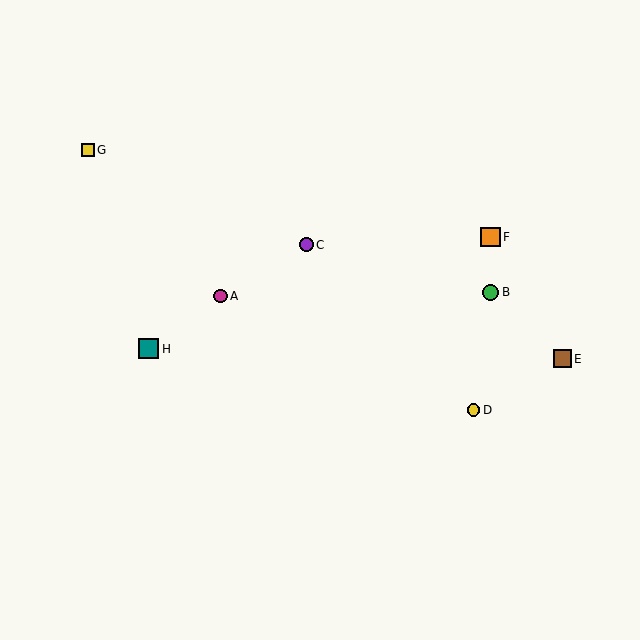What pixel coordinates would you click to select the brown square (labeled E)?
Click at (562, 359) to select the brown square E.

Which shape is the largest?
The teal square (labeled H) is the largest.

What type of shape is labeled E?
Shape E is a brown square.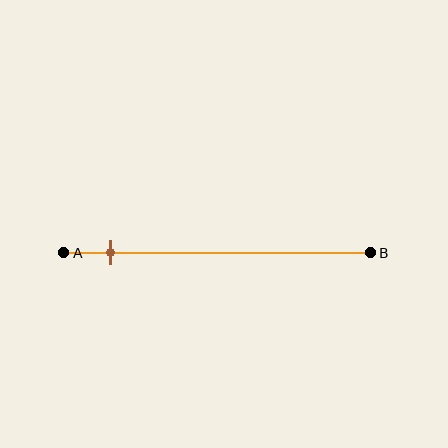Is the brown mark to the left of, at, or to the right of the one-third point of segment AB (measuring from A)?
The brown mark is to the left of the one-third point of segment AB.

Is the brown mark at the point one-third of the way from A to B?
No, the mark is at about 15% from A, not at the 33% one-third point.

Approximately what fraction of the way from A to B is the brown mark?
The brown mark is approximately 15% of the way from A to B.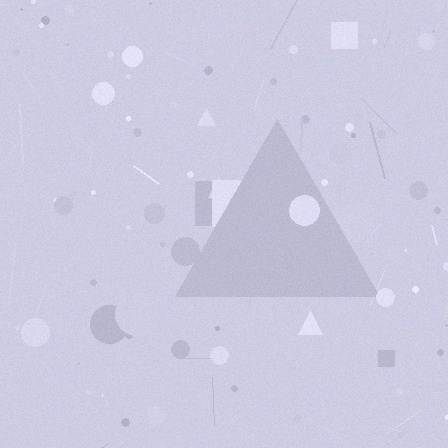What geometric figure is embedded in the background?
A triangle is embedded in the background.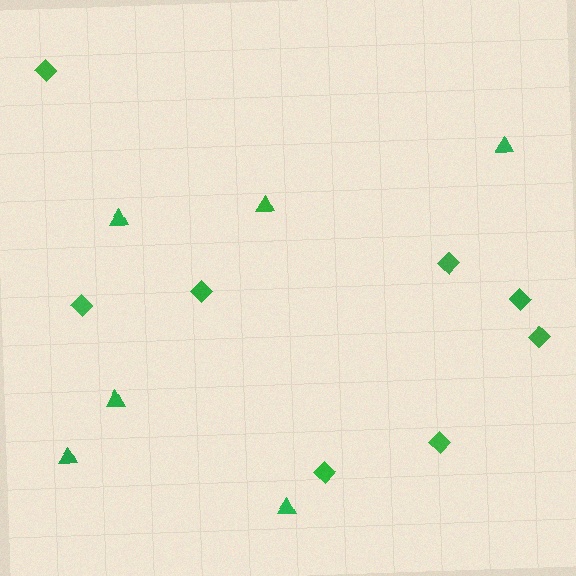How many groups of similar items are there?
There are 2 groups: one group of diamonds (8) and one group of triangles (6).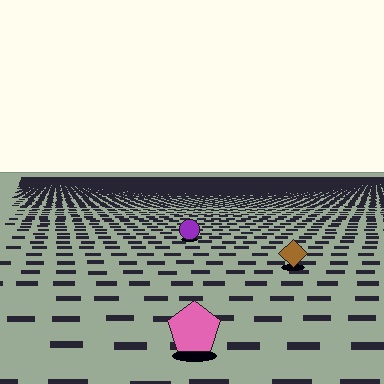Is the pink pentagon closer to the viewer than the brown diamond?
Yes. The pink pentagon is closer — you can tell from the texture gradient: the ground texture is coarser near it.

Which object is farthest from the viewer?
The purple circle is farthest from the viewer. It appears smaller and the ground texture around it is denser.